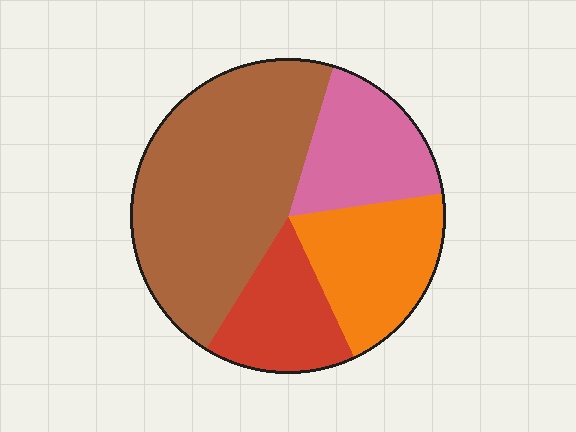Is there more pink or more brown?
Brown.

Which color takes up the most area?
Brown, at roughly 45%.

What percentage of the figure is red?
Red covers 16% of the figure.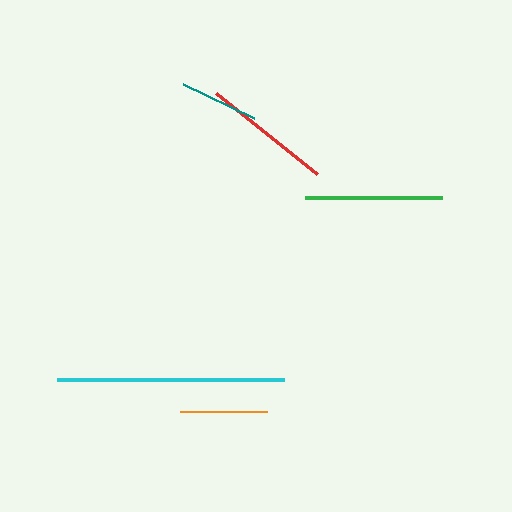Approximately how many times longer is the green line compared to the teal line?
The green line is approximately 1.7 times the length of the teal line.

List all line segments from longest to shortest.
From longest to shortest: cyan, green, red, orange, teal.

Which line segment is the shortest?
The teal line is the shortest at approximately 78 pixels.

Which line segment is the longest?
The cyan line is the longest at approximately 227 pixels.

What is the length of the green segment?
The green segment is approximately 137 pixels long.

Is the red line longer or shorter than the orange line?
The red line is longer than the orange line.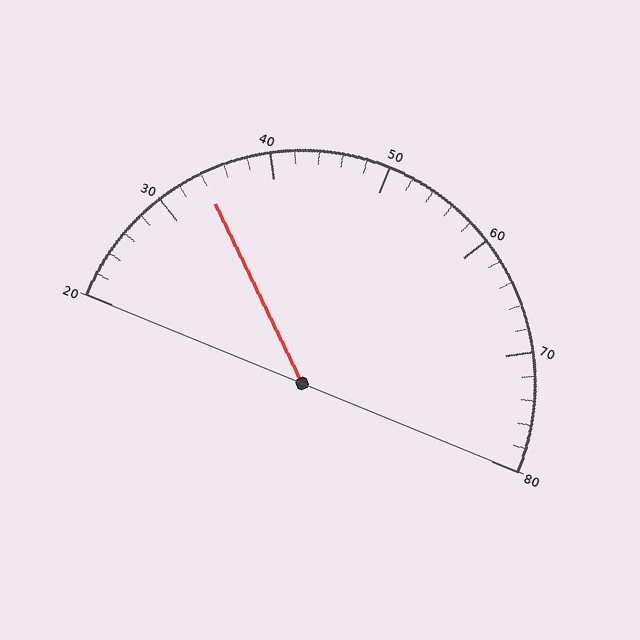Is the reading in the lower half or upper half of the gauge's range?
The reading is in the lower half of the range (20 to 80).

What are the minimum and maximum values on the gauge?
The gauge ranges from 20 to 80.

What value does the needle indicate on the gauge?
The needle indicates approximately 34.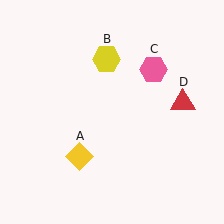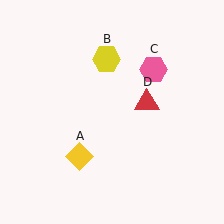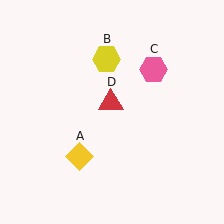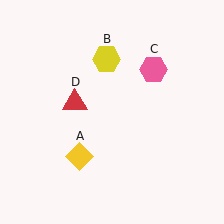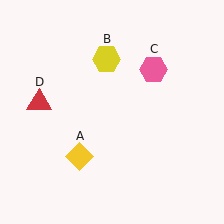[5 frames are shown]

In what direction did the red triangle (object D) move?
The red triangle (object D) moved left.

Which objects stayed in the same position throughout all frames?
Yellow diamond (object A) and yellow hexagon (object B) and pink hexagon (object C) remained stationary.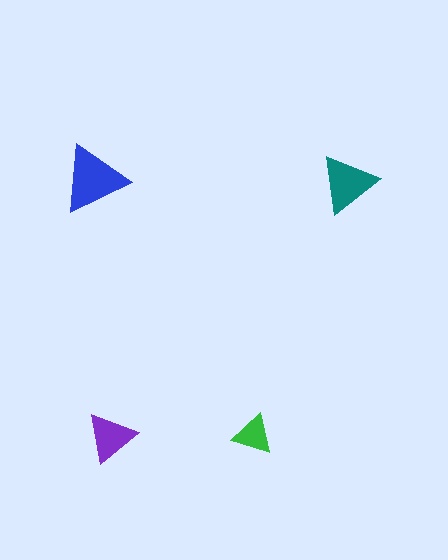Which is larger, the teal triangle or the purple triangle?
The teal one.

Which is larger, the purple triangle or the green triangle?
The purple one.